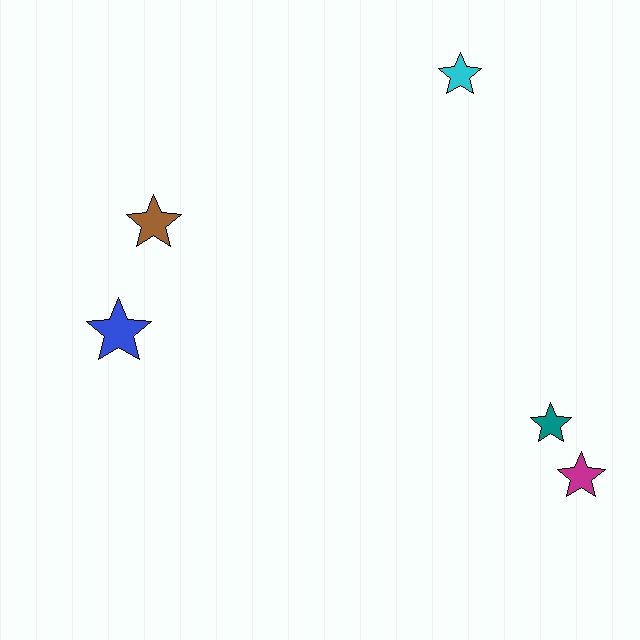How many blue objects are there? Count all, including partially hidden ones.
There is 1 blue object.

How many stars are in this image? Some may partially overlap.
There are 5 stars.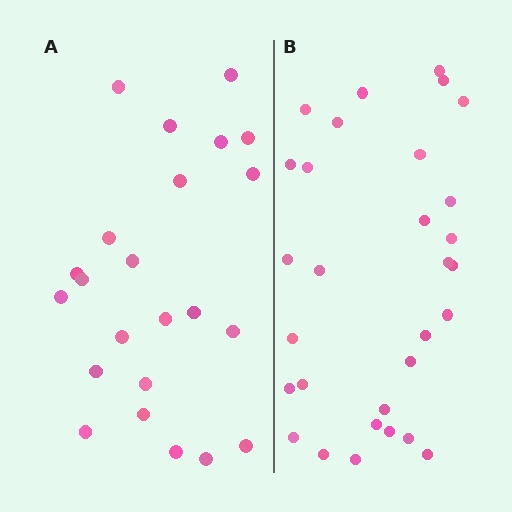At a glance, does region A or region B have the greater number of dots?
Region B (the right region) has more dots.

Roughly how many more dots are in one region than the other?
Region B has roughly 8 or so more dots than region A.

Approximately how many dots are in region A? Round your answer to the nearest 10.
About 20 dots. (The exact count is 23, which rounds to 20.)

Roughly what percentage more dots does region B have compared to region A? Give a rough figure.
About 30% more.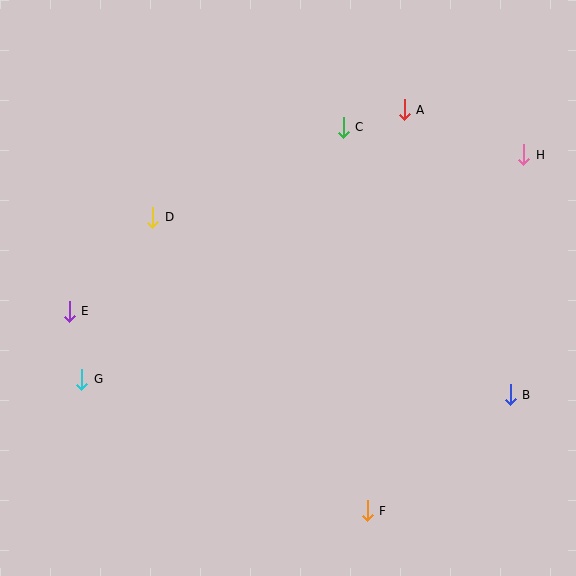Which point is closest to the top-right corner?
Point H is closest to the top-right corner.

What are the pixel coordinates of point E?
Point E is at (69, 311).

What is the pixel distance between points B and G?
The distance between B and G is 429 pixels.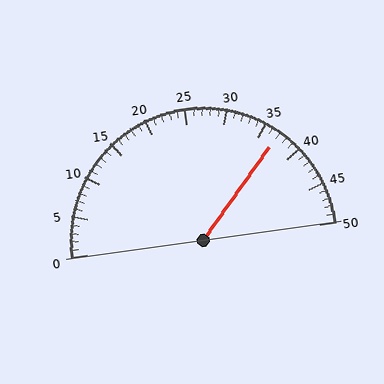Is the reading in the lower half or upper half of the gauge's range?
The reading is in the upper half of the range (0 to 50).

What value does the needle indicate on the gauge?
The needle indicates approximately 37.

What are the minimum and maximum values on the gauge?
The gauge ranges from 0 to 50.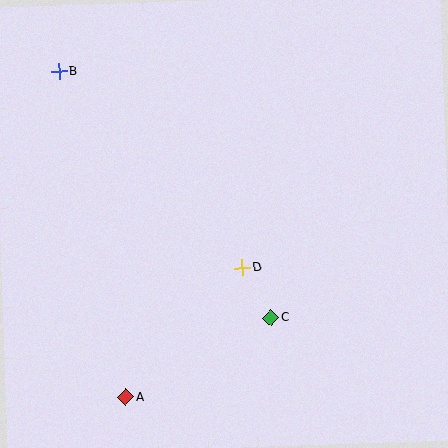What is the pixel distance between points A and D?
The distance between A and D is 174 pixels.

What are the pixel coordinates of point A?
Point A is at (126, 397).